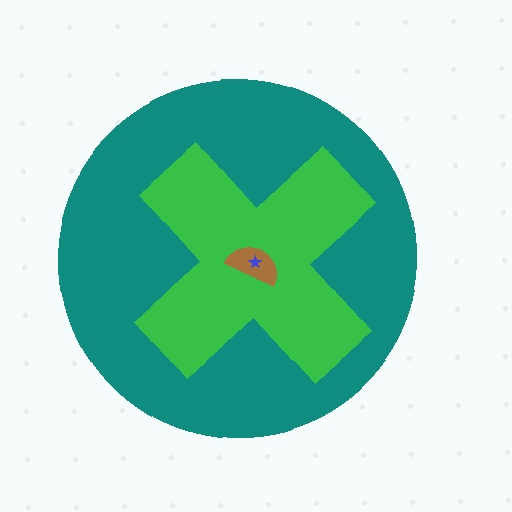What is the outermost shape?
The teal circle.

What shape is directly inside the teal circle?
The green cross.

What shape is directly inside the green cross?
The brown semicircle.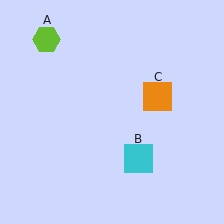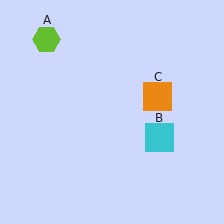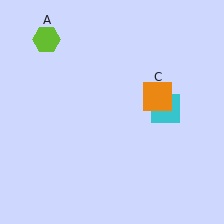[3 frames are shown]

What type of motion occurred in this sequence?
The cyan square (object B) rotated counterclockwise around the center of the scene.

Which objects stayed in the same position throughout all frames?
Lime hexagon (object A) and orange square (object C) remained stationary.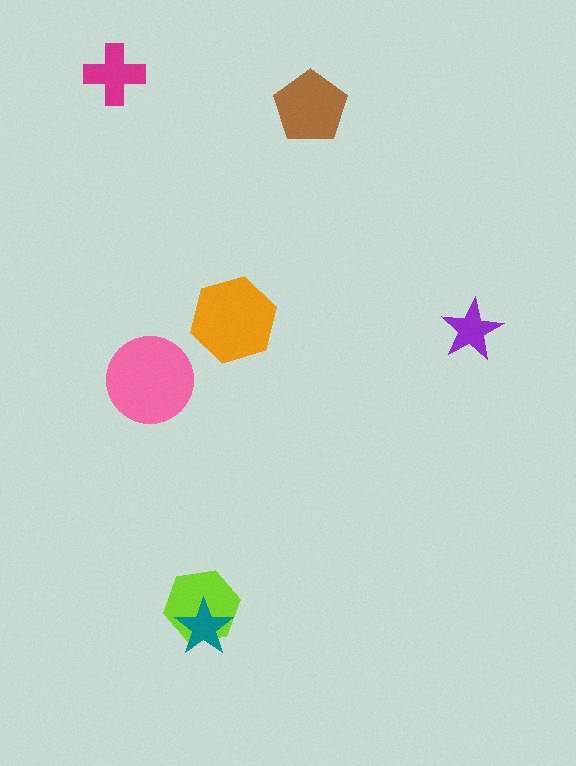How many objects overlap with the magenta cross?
0 objects overlap with the magenta cross.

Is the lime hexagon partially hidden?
Yes, it is partially covered by another shape.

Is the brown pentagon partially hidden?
No, no other shape covers it.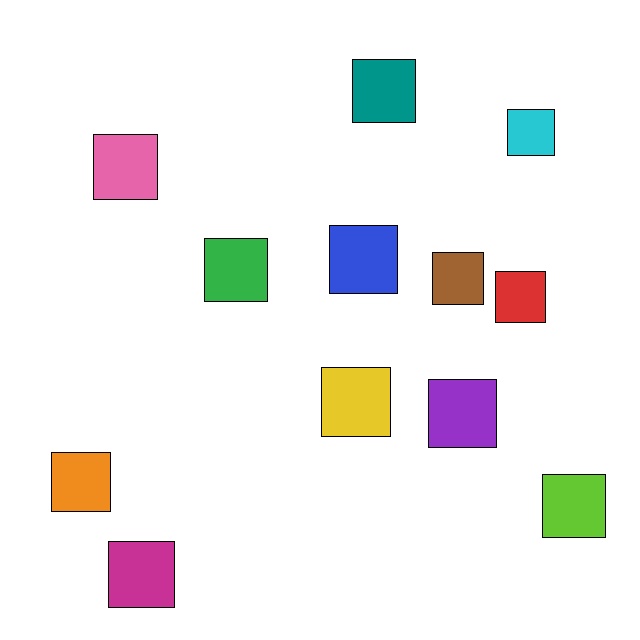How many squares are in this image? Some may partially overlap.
There are 12 squares.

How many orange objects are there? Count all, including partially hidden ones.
There is 1 orange object.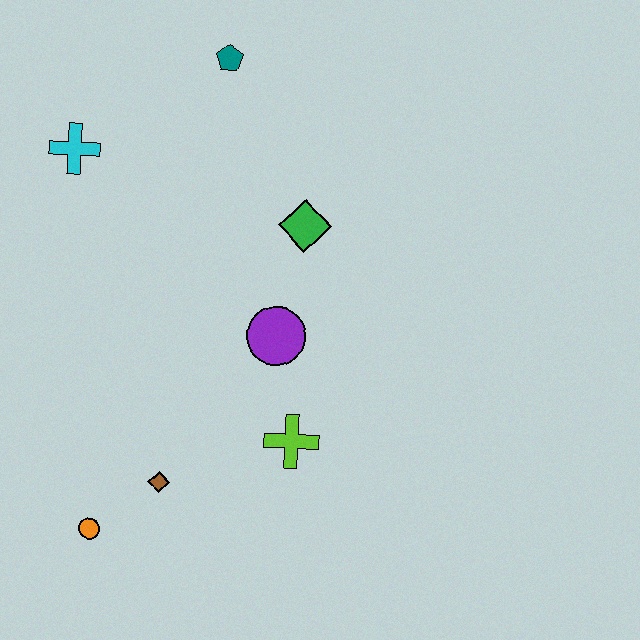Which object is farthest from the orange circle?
The teal pentagon is farthest from the orange circle.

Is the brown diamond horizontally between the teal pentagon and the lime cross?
No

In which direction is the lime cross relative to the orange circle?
The lime cross is to the right of the orange circle.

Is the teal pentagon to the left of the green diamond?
Yes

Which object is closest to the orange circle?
The brown diamond is closest to the orange circle.